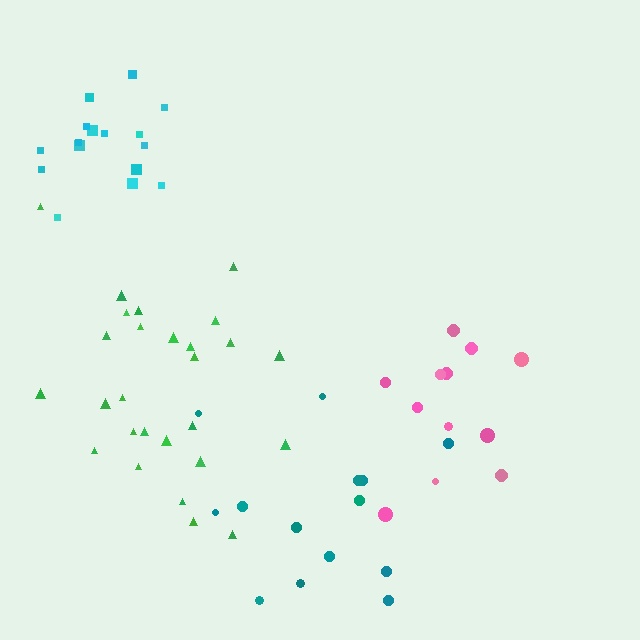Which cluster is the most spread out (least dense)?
Teal.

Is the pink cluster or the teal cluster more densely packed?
Pink.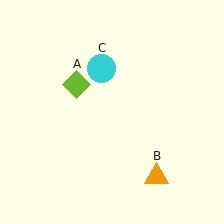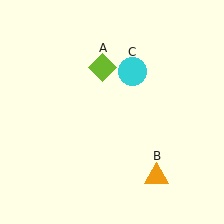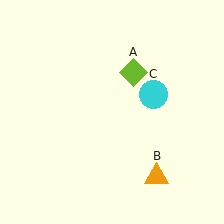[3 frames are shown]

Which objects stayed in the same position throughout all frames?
Orange triangle (object B) remained stationary.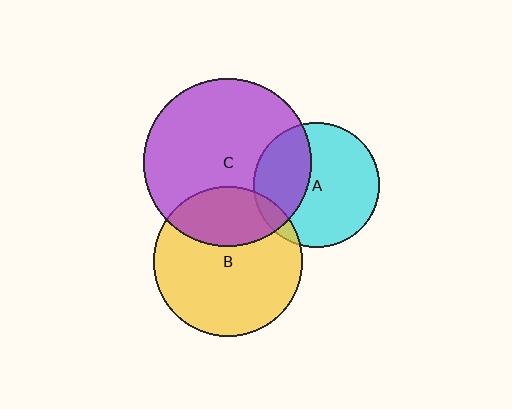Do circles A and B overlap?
Yes.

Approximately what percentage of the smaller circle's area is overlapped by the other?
Approximately 10%.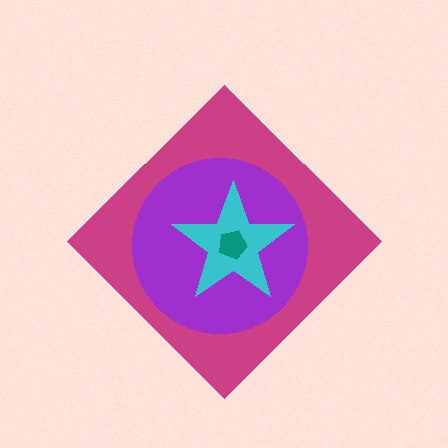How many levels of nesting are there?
4.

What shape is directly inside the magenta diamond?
The purple circle.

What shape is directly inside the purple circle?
The cyan star.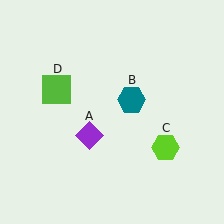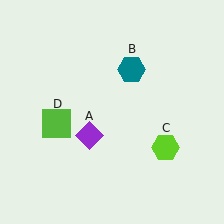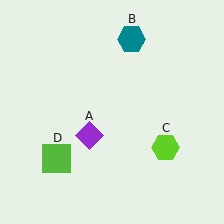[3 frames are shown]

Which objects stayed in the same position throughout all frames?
Purple diamond (object A) and lime hexagon (object C) remained stationary.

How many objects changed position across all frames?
2 objects changed position: teal hexagon (object B), lime square (object D).